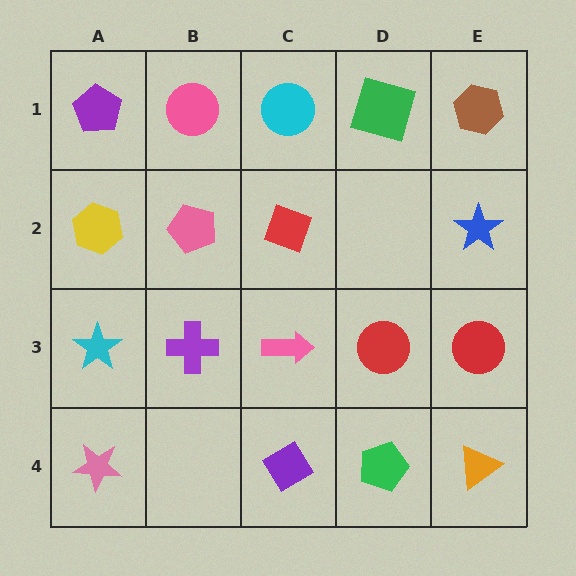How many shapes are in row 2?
4 shapes.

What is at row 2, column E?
A blue star.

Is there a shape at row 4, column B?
No, that cell is empty.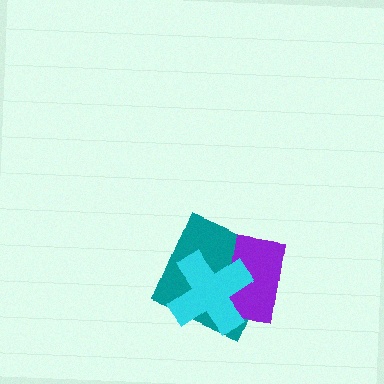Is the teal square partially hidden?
Yes, it is partially covered by another shape.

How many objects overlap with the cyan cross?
2 objects overlap with the cyan cross.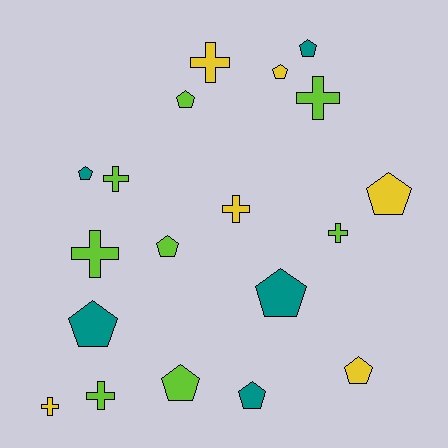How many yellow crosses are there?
There are 3 yellow crosses.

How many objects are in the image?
There are 19 objects.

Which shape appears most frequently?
Pentagon, with 11 objects.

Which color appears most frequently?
Lime, with 8 objects.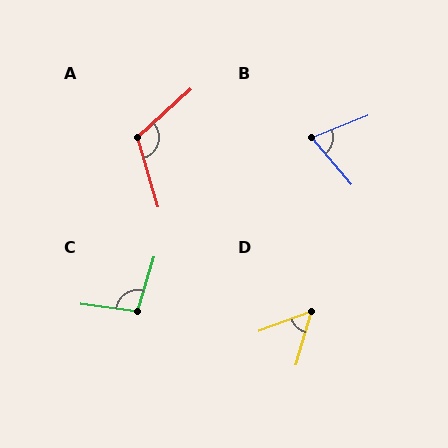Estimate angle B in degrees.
Approximately 71 degrees.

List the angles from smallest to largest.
D (54°), B (71°), C (100°), A (116°).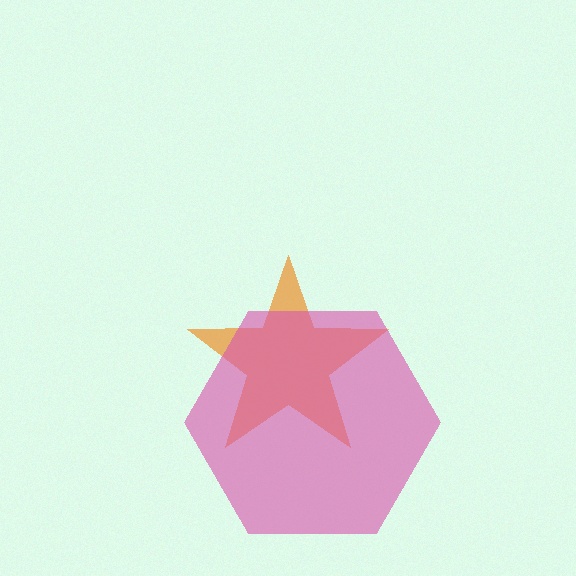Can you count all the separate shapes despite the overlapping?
Yes, there are 2 separate shapes.